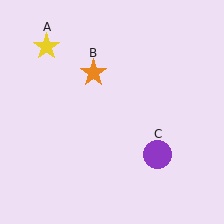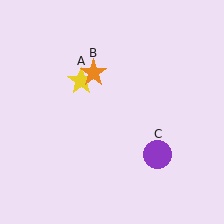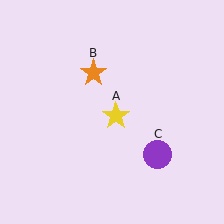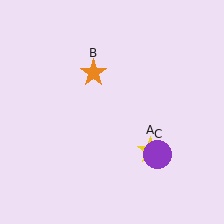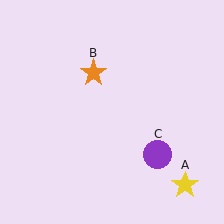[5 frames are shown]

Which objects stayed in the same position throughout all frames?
Orange star (object B) and purple circle (object C) remained stationary.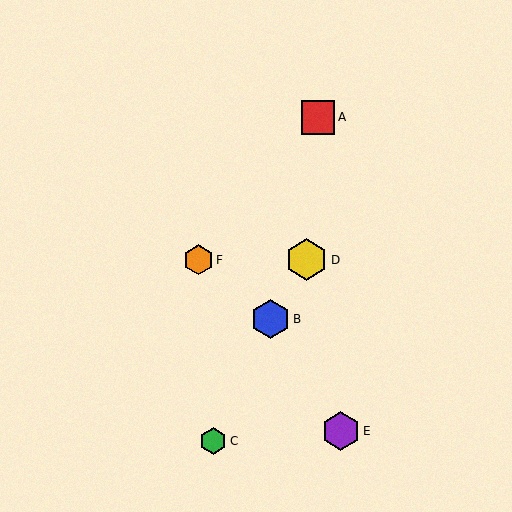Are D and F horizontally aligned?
Yes, both are at y≈260.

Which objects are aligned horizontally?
Objects D, F are aligned horizontally.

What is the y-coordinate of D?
Object D is at y≈260.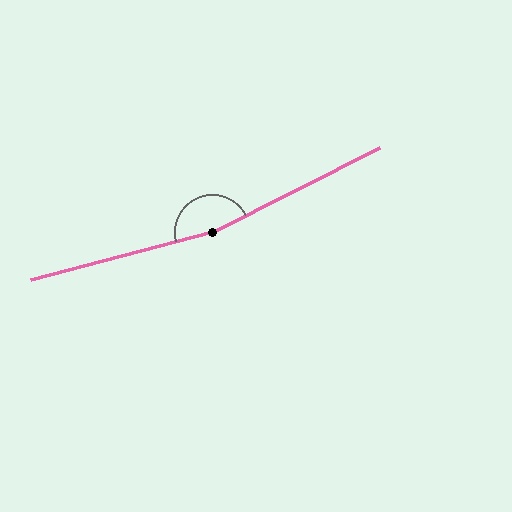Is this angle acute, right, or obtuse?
It is obtuse.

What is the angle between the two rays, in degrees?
Approximately 168 degrees.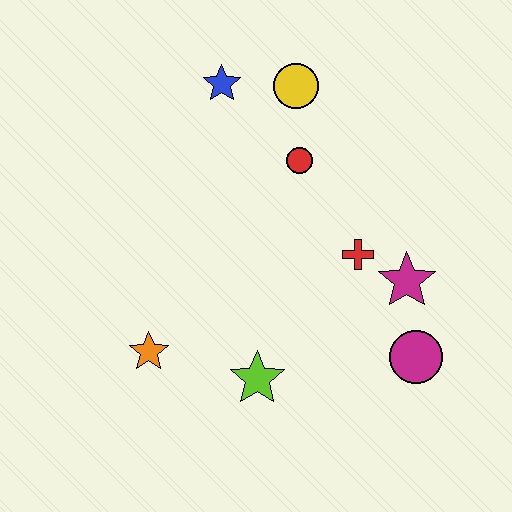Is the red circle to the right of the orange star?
Yes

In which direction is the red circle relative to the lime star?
The red circle is above the lime star.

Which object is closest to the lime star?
The orange star is closest to the lime star.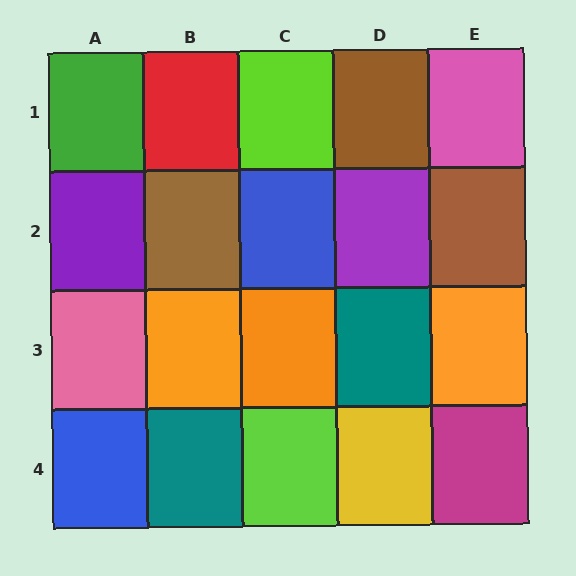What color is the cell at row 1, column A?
Green.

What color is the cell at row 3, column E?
Orange.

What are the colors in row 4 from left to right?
Blue, teal, lime, yellow, magenta.